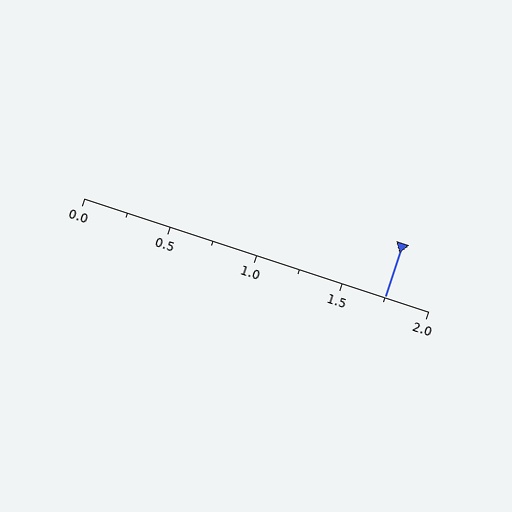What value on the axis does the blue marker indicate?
The marker indicates approximately 1.75.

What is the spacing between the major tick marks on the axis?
The major ticks are spaced 0.5 apart.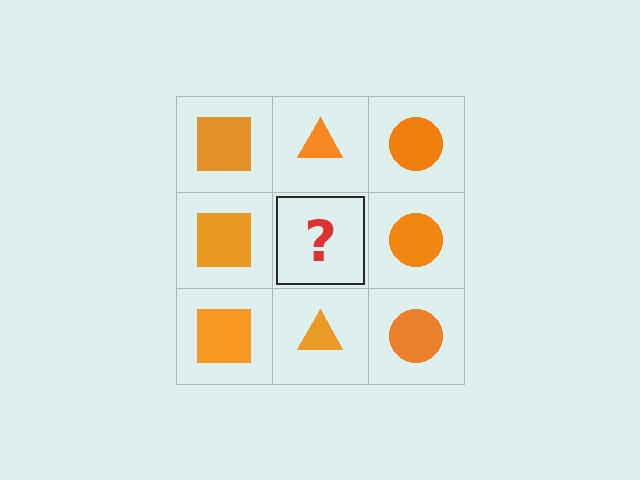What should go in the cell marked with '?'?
The missing cell should contain an orange triangle.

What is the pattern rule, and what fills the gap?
The rule is that each column has a consistent shape. The gap should be filled with an orange triangle.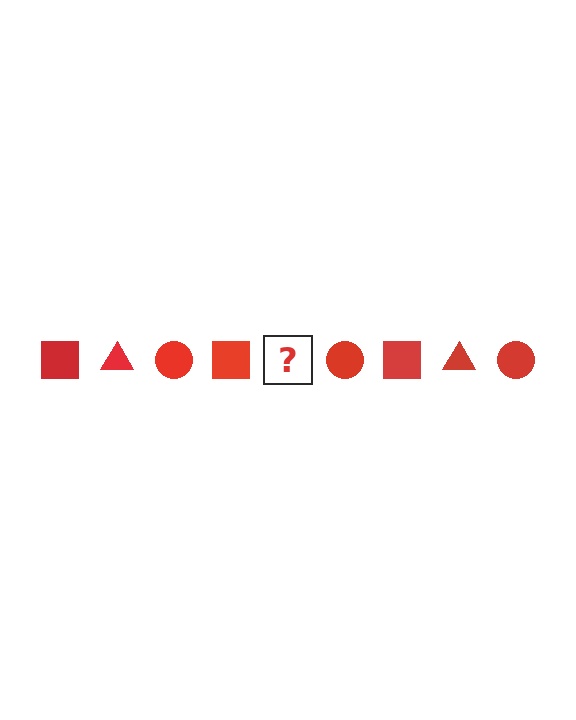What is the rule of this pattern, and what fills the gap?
The rule is that the pattern cycles through square, triangle, circle shapes in red. The gap should be filled with a red triangle.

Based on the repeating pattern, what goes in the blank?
The blank should be a red triangle.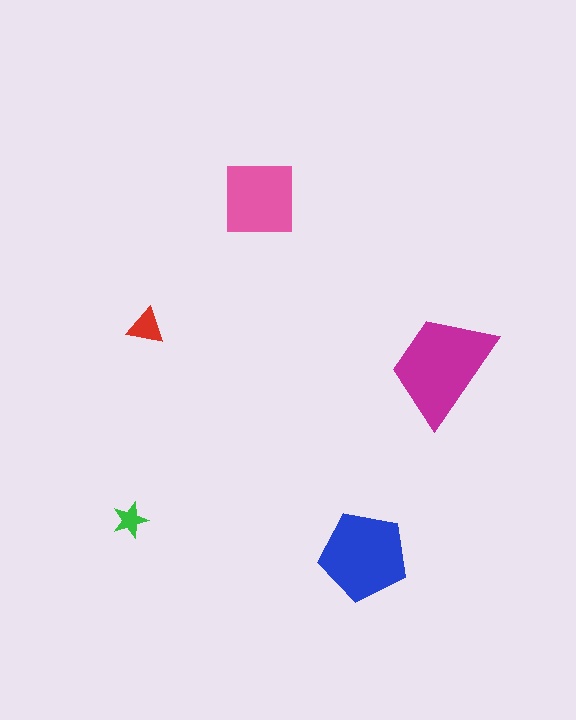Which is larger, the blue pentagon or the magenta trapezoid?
The magenta trapezoid.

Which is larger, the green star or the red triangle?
The red triangle.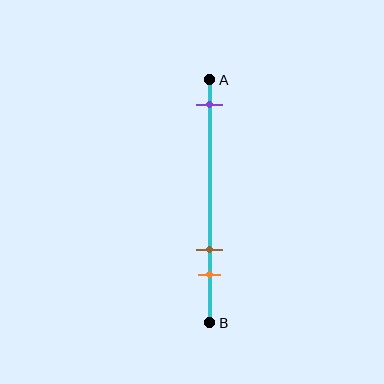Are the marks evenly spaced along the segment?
No, the marks are not evenly spaced.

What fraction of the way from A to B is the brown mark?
The brown mark is approximately 70% (0.7) of the way from A to B.